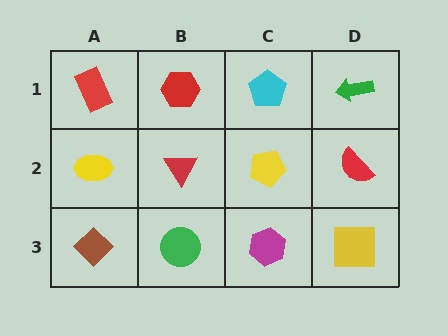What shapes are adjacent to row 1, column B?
A red triangle (row 2, column B), a red rectangle (row 1, column A), a cyan pentagon (row 1, column C).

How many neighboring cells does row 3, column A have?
2.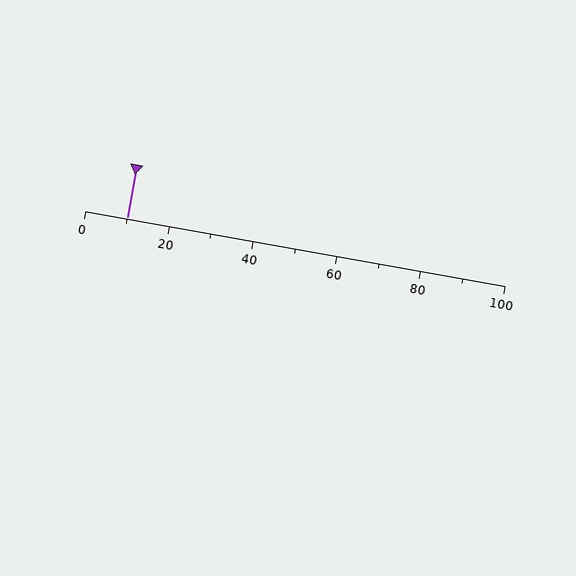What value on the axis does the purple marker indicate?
The marker indicates approximately 10.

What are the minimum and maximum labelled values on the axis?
The axis runs from 0 to 100.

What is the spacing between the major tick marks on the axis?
The major ticks are spaced 20 apart.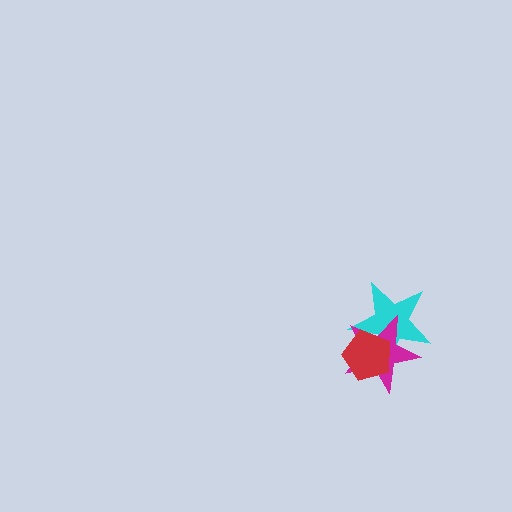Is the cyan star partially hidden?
Yes, it is partially covered by another shape.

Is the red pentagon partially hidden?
No, no other shape covers it.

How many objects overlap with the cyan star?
2 objects overlap with the cyan star.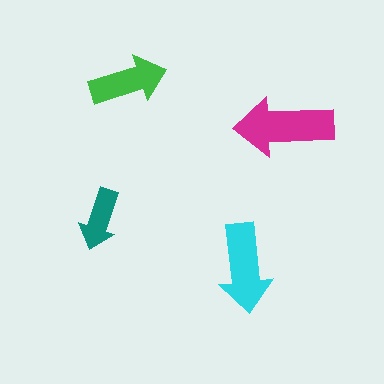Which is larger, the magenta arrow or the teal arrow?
The magenta one.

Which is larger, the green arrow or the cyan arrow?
The cyan one.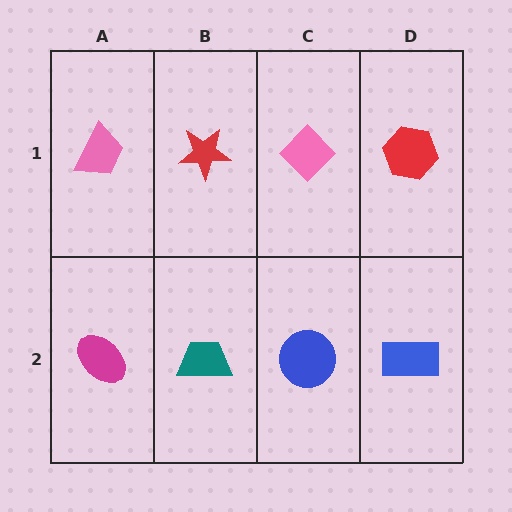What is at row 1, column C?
A pink diamond.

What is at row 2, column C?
A blue circle.